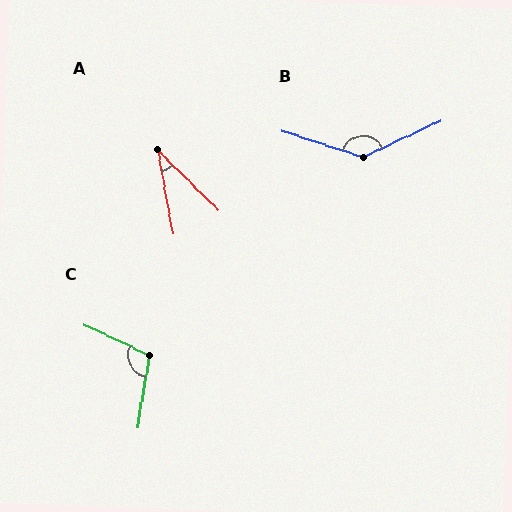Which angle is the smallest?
A, at approximately 35 degrees.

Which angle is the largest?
B, at approximately 136 degrees.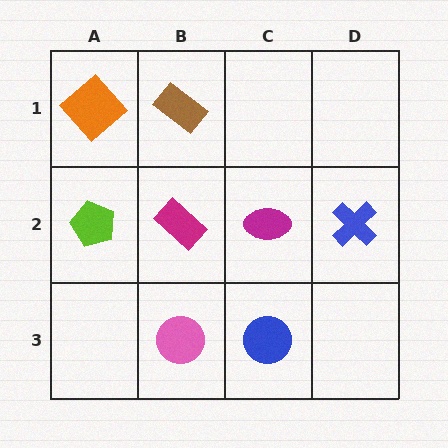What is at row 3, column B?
A pink circle.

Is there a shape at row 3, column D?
No, that cell is empty.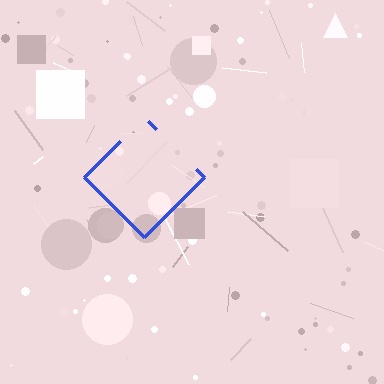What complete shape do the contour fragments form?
The contour fragments form a diamond.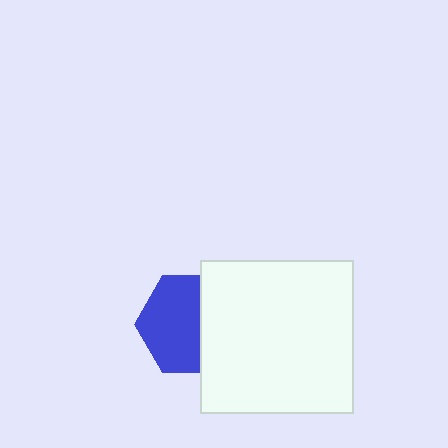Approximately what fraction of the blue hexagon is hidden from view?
Roughly 39% of the blue hexagon is hidden behind the white square.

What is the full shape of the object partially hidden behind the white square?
The partially hidden object is a blue hexagon.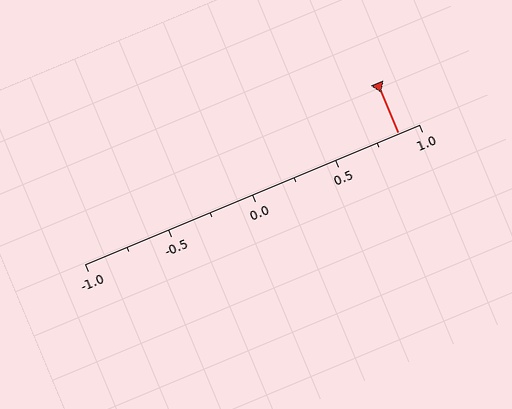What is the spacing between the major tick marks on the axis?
The major ticks are spaced 0.5 apart.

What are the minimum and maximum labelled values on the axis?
The axis runs from -1.0 to 1.0.